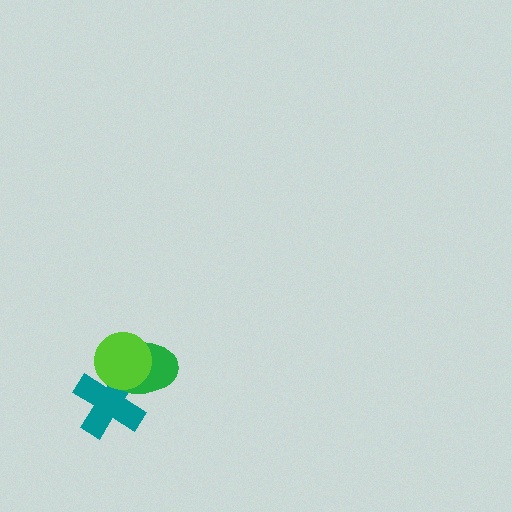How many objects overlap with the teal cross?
2 objects overlap with the teal cross.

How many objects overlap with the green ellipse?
2 objects overlap with the green ellipse.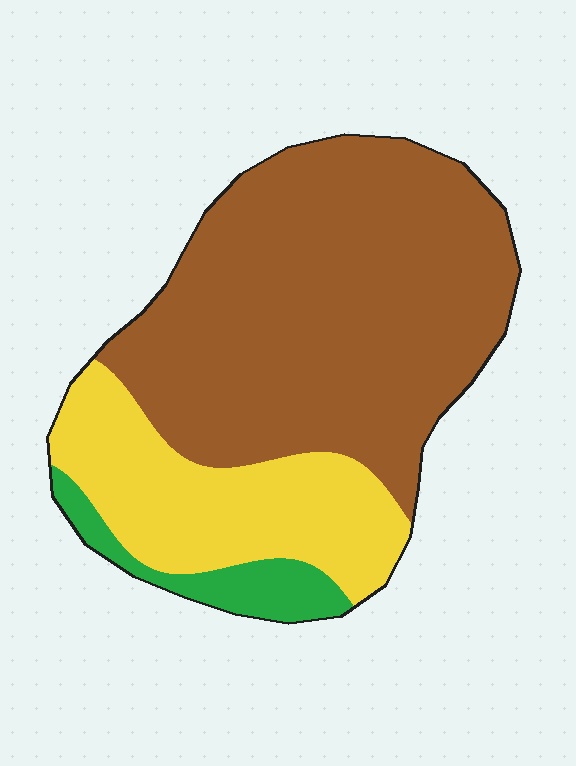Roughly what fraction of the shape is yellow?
Yellow takes up about one quarter (1/4) of the shape.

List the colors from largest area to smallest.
From largest to smallest: brown, yellow, green.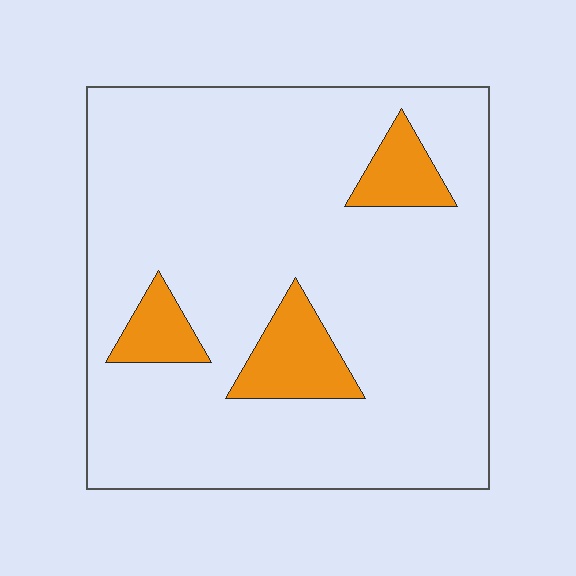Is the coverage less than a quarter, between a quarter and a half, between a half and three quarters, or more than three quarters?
Less than a quarter.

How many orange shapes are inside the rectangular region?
3.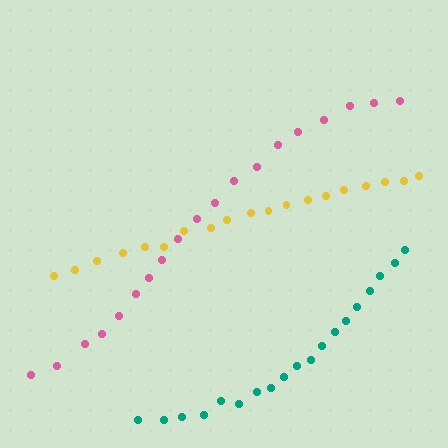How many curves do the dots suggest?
There are 3 distinct paths.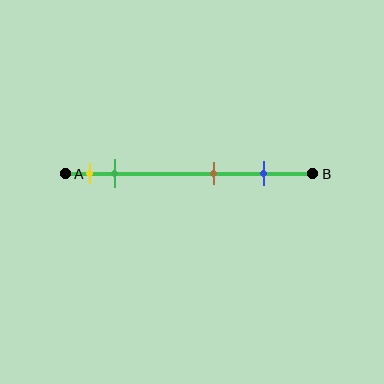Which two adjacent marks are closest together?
The yellow and green marks are the closest adjacent pair.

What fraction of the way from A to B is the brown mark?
The brown mark is approximately 60% (0.6) of the way from A to B.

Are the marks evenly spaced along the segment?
No, the marks are not evenly spaced.